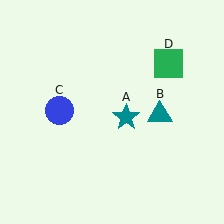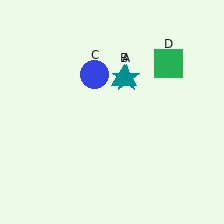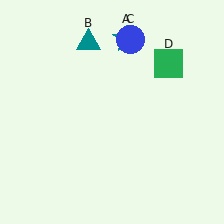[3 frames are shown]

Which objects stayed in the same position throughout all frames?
Green square (object D) remained stationary.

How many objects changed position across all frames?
3 objects changed position: teal star (object A), teal triangle (object B), blue circle (object C).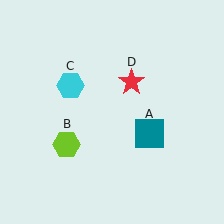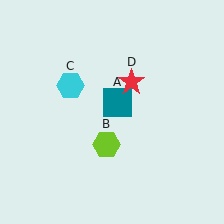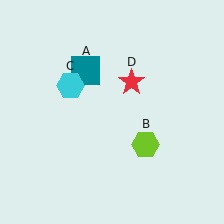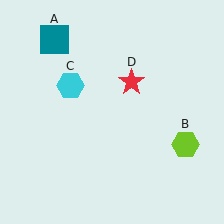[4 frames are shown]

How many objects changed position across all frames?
2 objects changed position: teal square (object A), lime hexagon (object B).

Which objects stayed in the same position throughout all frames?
Cyan hexagon (object C) and red star (object D) remained stationary.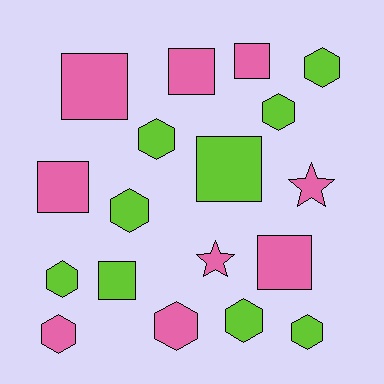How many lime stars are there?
There are no lime stars.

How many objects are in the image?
There are 18 objects.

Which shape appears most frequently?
Hexagon, with 9 objects.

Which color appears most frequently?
Lime, with 9 objects.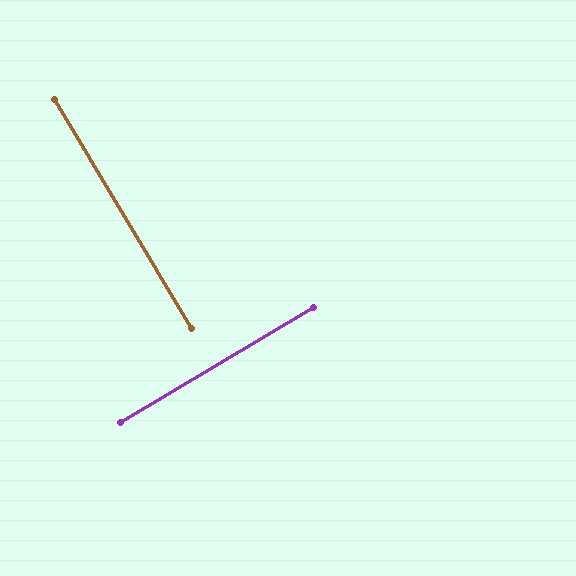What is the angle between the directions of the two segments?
Approximately 90 degrees.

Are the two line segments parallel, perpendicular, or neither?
Perpendicular — they meet at approximately 90°.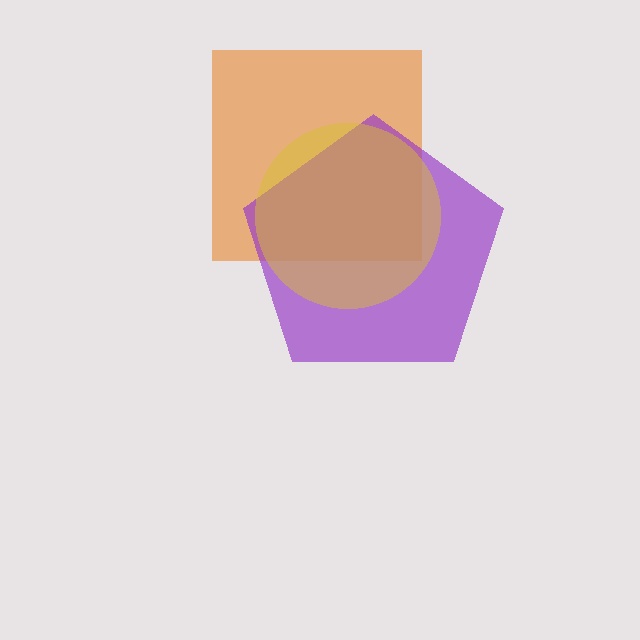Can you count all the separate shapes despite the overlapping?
Yes, there are 3 separate shapes.